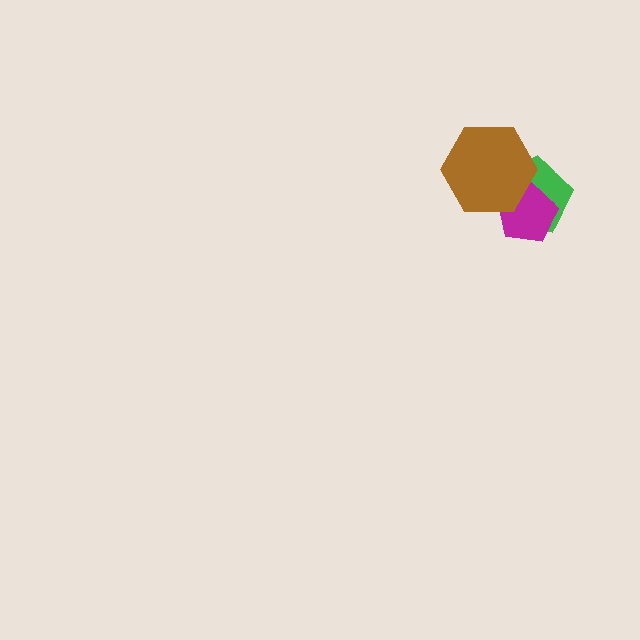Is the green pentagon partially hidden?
Yes, it is partially covered by another shape.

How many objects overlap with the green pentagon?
2 objects overlap with the green pentagon.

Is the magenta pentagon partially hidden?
Yes, it is partially covered by another shape.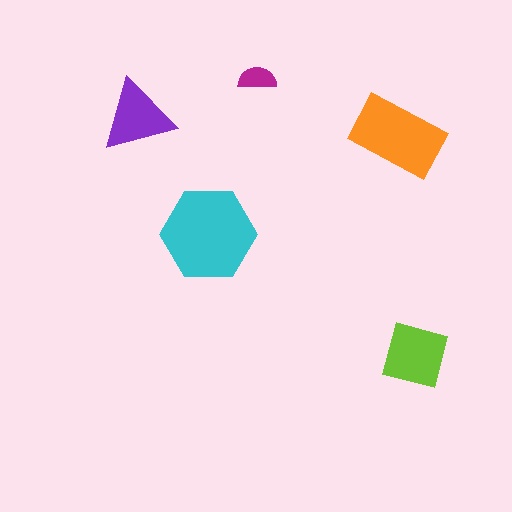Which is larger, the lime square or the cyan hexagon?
The cyan hexagon.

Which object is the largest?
The cyan hexagon.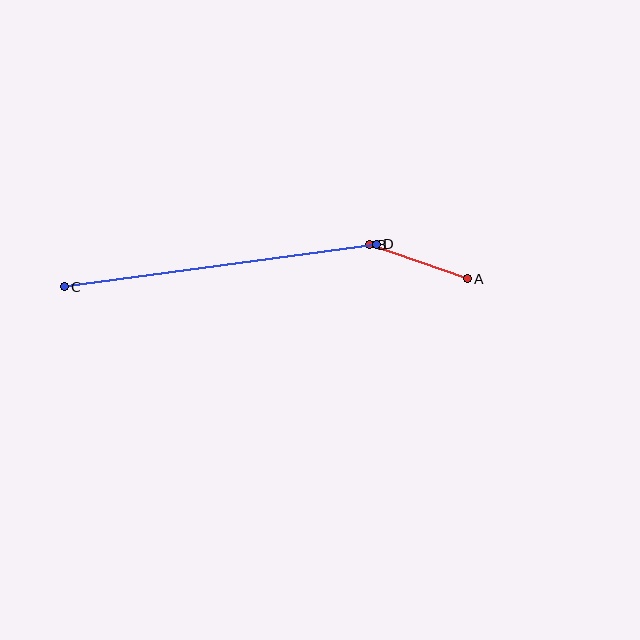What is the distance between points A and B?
The distance is approximately 103 pixels.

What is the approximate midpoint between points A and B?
The midpoint is at approximately (418, 262) pixels.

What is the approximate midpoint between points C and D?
The midpoint is at approximately (220, 266) pixels.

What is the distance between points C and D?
The distance is approximately 315 pixels.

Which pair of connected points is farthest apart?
Points C and D are farthest apart.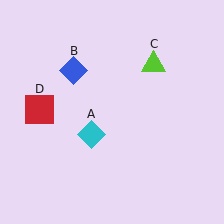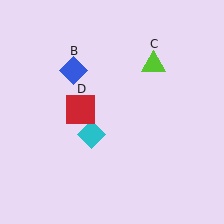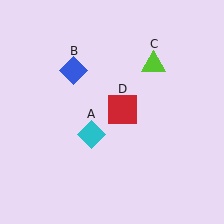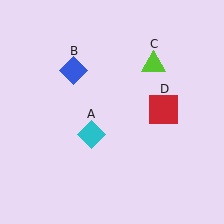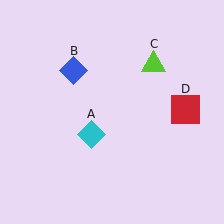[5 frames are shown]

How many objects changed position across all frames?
1 object changed position: red square (object D).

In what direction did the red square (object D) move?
The red square (object D) moved right.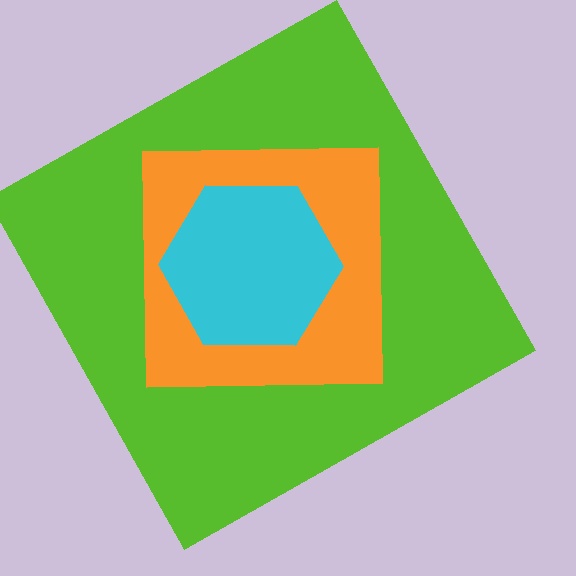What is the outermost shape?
The lime square.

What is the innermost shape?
The cyan hexagon.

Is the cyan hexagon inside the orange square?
Yes.